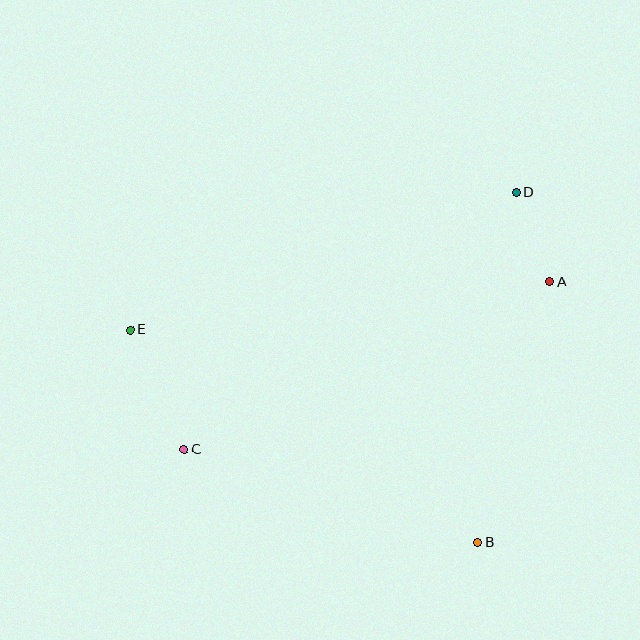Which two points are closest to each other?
Points A and D are closest to each other.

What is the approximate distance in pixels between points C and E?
The distance between C and E is approximately 131 pixels.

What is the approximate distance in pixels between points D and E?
The distance between D and E is approximately 409 pixels.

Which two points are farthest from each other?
Points A and E are farthest from each other.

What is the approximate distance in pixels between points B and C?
The distance between B and C is approximately 308 pixels.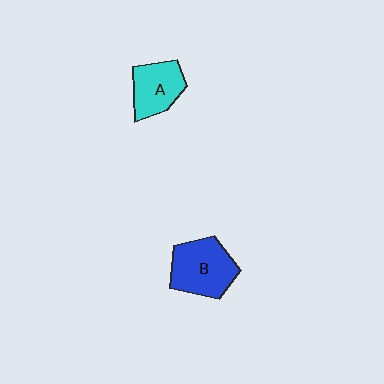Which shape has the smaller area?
Shape A (cyan).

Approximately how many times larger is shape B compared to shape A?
Approximately 1.3 times.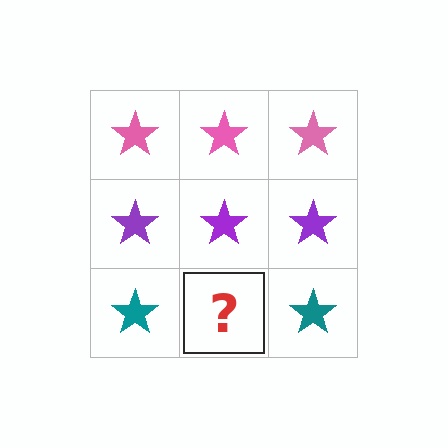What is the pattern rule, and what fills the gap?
The rule is that each row has a consistent color. The gap should be filled with a teal star.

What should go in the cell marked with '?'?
The missing cell should contain a teal star.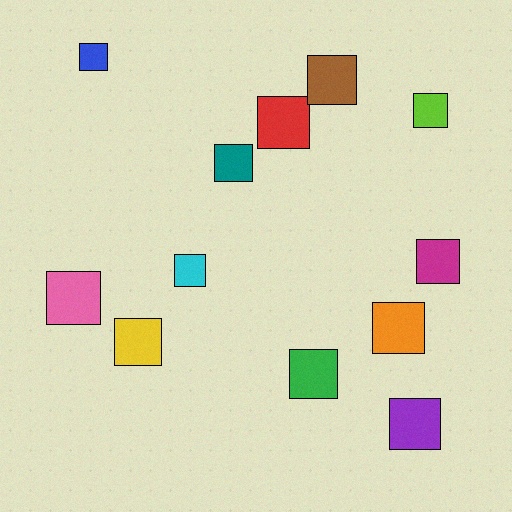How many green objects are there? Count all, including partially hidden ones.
There is 1 green object.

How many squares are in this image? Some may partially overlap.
There are 12 squares.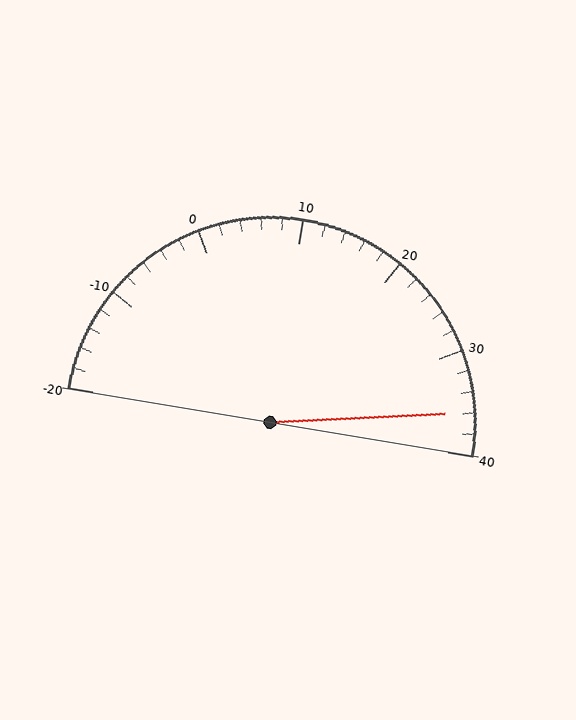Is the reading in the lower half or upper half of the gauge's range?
The reading is in the upper half of the range (-20 to 40).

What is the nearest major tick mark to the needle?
The nearest major tick mark is 40.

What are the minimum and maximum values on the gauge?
The gauge ranges from -20 to 40.